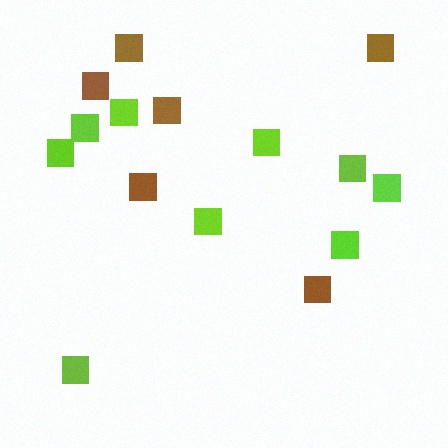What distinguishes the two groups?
There are 2 groups: one group of brown squares (6) and one group of lime squares (9).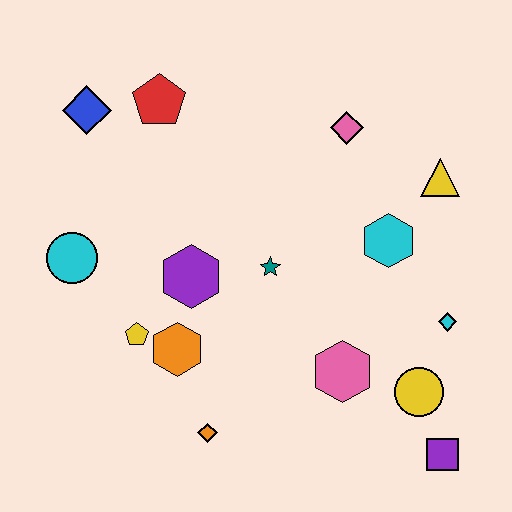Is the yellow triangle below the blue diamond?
Yes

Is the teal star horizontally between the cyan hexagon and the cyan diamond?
No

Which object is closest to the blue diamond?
The red pentagon is closest to the blue diamond.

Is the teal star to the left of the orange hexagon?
No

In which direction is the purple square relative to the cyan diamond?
The purple square is below the cyan diamond.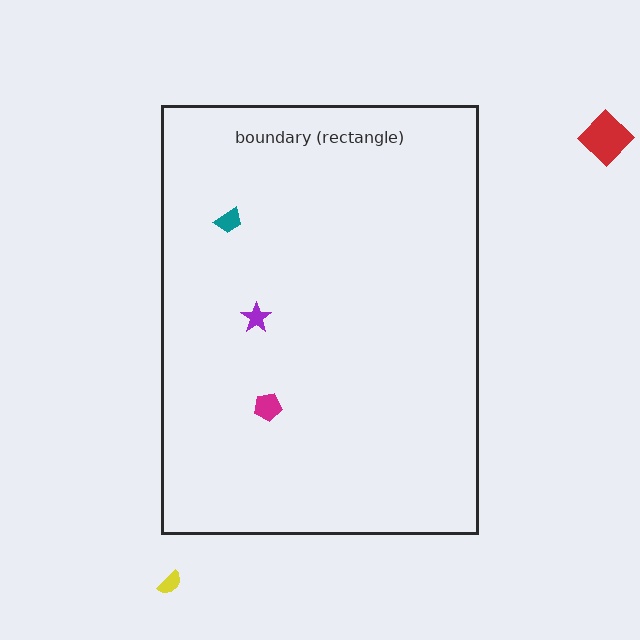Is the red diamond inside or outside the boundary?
Outside.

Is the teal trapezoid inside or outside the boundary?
Inside.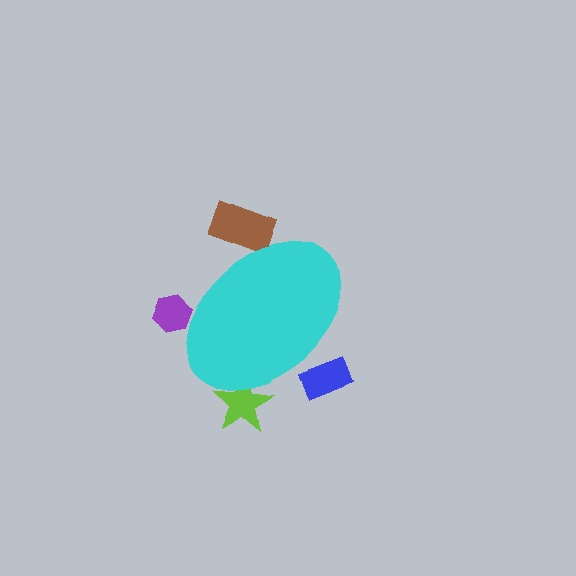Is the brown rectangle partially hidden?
Yes, the brown rectangle is partially hidden behind the cyan ellipse.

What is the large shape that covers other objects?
A cyan ellipse.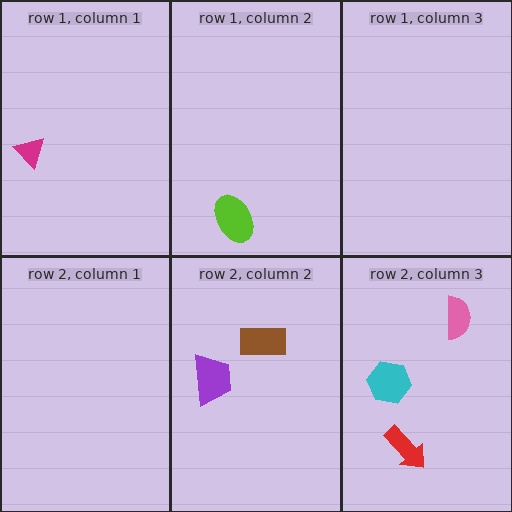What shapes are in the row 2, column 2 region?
The purple trapezoid, the brown rectangle.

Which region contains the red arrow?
The row 2, column 3 region.